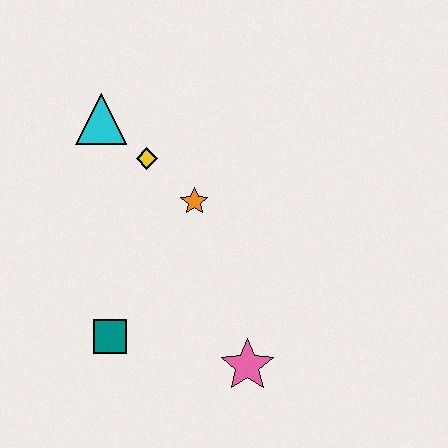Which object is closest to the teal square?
The pink star is closest to the teal square.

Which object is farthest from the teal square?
The cyan triangle is farthest from the teal square.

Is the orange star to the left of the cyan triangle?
No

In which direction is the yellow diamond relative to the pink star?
The yellow diamond is above the pink star.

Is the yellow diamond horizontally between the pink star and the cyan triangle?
Yes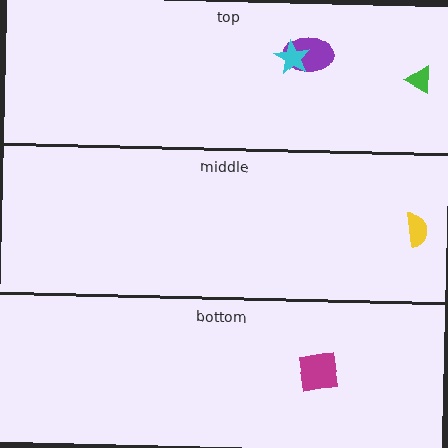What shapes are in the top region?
The purple ellipse, the green triangle, the cyan star.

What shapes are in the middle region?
The yellow semicircle.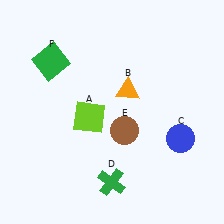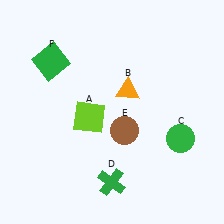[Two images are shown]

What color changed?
The circle (C) changed from blue in Image 1 to green in Image 2.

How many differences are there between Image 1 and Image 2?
There is 1 difference between the two images.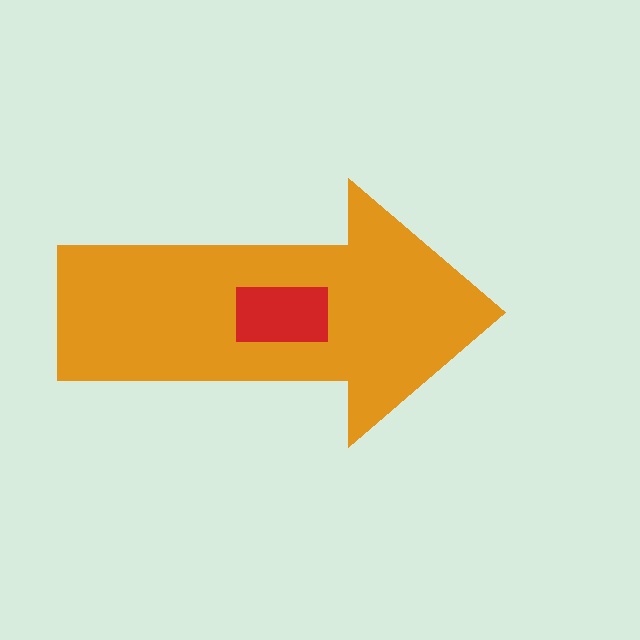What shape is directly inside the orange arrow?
The red rectangle.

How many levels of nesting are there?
2.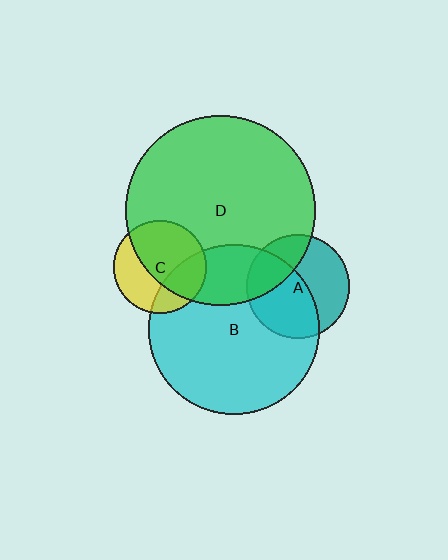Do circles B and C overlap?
Yes.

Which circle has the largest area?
Circle D (green).